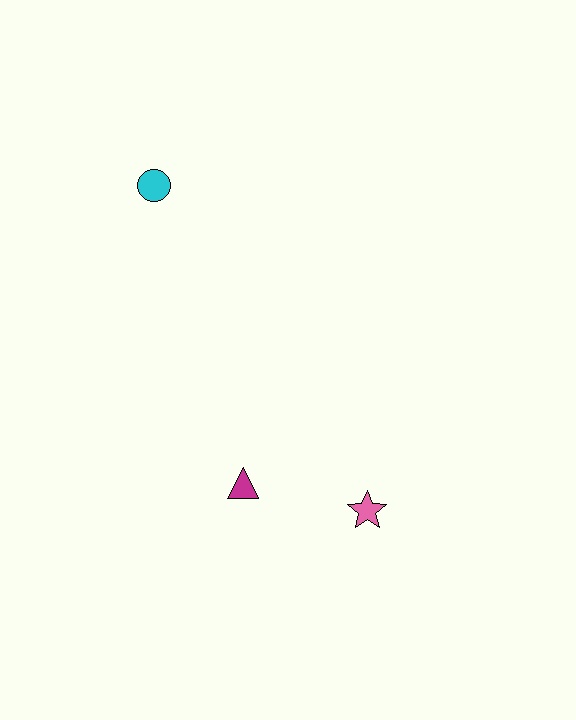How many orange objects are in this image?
There are no orange objects.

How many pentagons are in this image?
There are no pentagons.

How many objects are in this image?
There are 3 objects.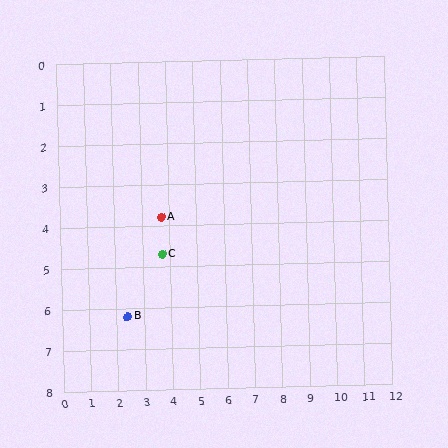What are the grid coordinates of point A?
Point A is at approximately (3.7, 3.8).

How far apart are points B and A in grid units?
Points B and A are about 2.7 grid units apart.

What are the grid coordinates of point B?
Point B is at approximately (2.4, 6.2).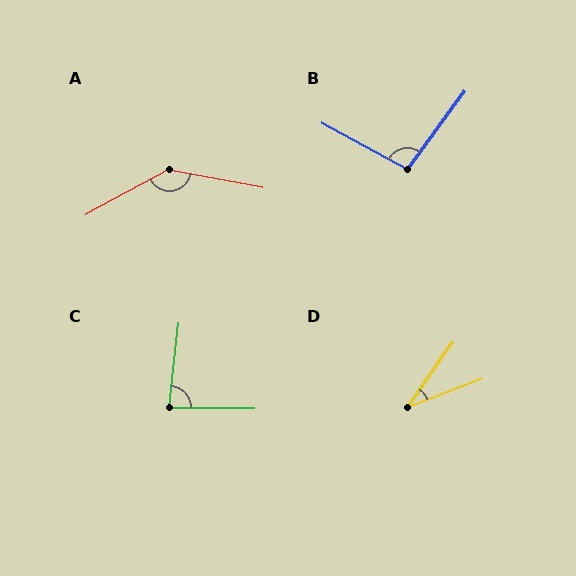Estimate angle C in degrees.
Approximately 84 degrees.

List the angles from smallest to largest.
D (35°), C (84°), B (98°), A (141°).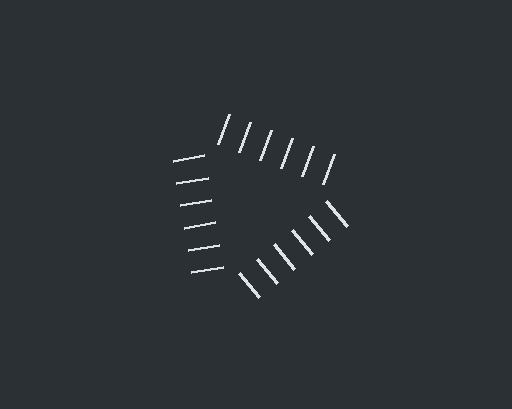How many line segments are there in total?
18 — 6 along each of the 3 edges.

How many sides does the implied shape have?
3 sides — the line-ends trace a triangle.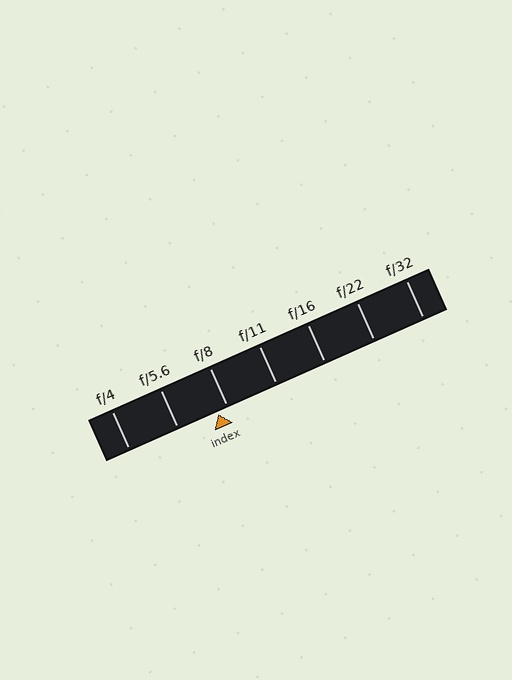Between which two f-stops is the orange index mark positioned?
The index mark is between f/5.6 and f/8.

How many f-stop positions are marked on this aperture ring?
There are 7 f-stop positions marked.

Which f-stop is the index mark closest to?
The index mark is closest to f/8.